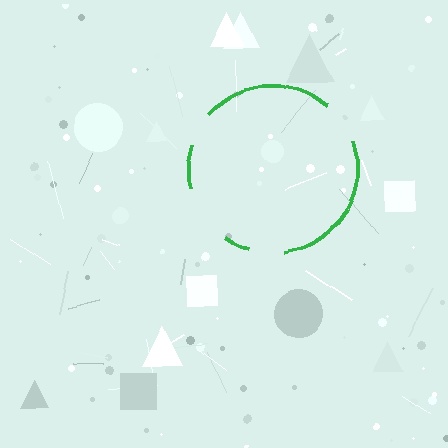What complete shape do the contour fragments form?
The contour fragments form a circle.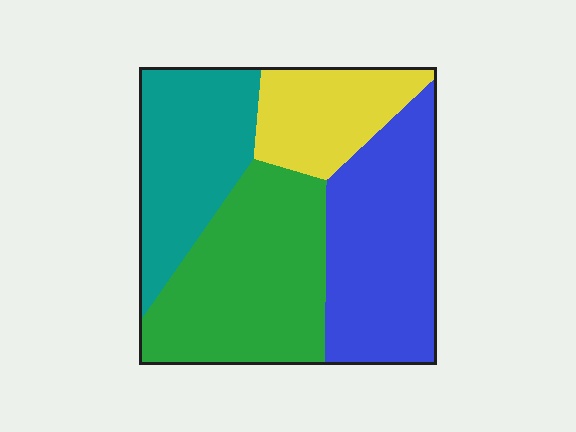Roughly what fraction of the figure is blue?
Blue takes up between a quarter and a half of the figure.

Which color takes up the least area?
Yellow, at roughly 15%.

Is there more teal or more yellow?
Teal.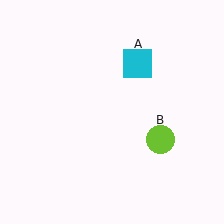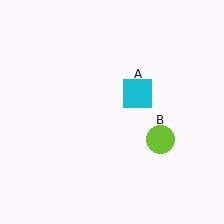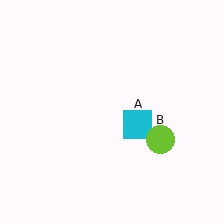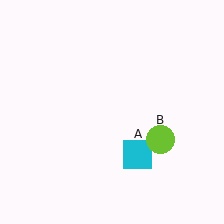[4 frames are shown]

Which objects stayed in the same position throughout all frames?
Lime circle (object B) remained stationary.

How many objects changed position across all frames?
1 object changed position: cyan square (object A).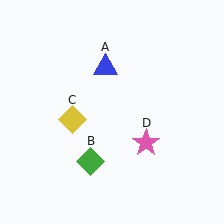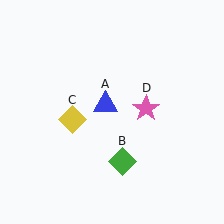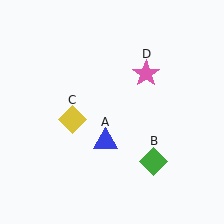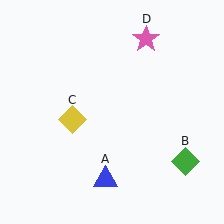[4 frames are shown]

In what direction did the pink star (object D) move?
The pink star (object D) moved up.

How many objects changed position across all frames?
3 objects changed position: blue triangle (object A), green diamond (object B), pink star (object D).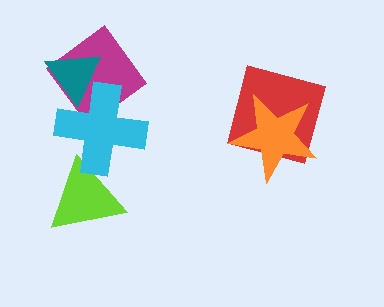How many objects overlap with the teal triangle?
2 objects overlap with the teal triangle.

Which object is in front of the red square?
The orange star is in front of the red square.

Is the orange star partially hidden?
No, no other shape covers it.